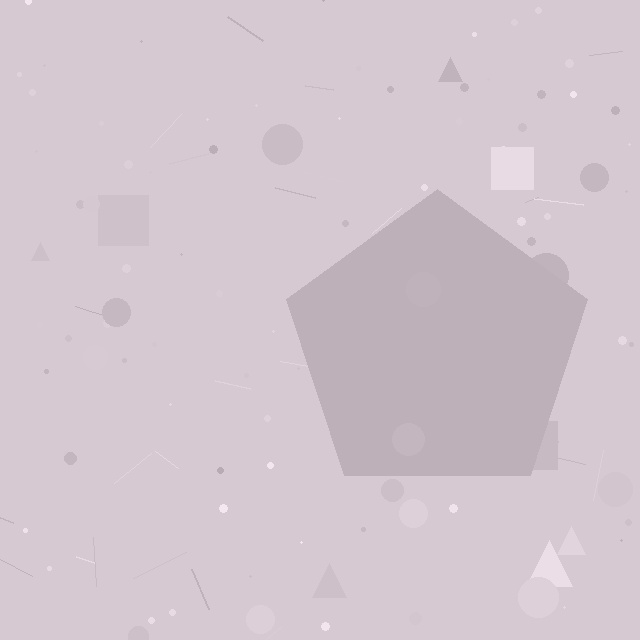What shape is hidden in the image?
A pentagon is hidden in the image.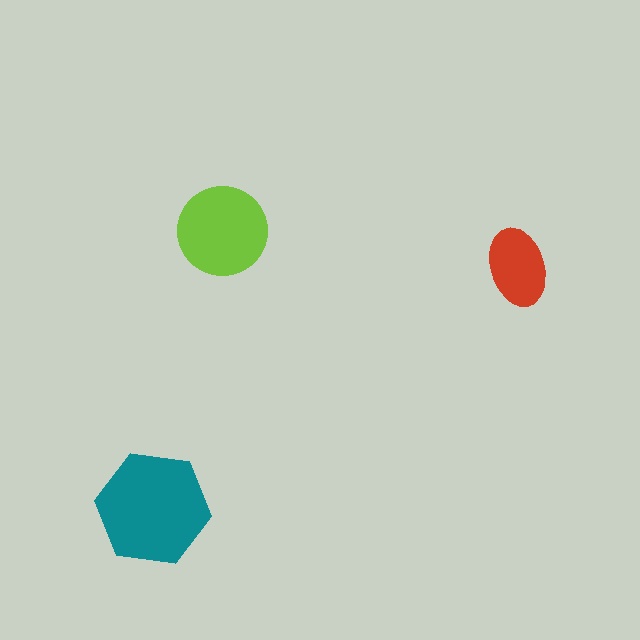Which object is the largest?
The teal hexagon.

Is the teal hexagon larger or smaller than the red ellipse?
Larger.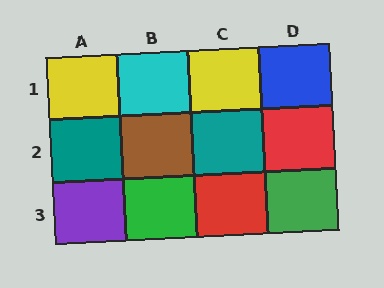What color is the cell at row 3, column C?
Red.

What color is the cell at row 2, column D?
Red.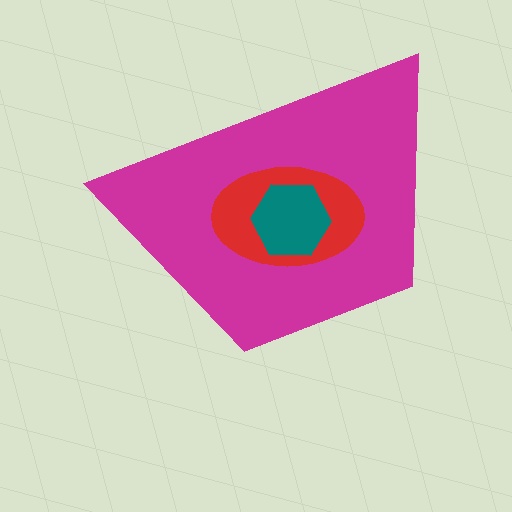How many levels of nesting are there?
3.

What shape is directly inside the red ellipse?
The teal hexagon.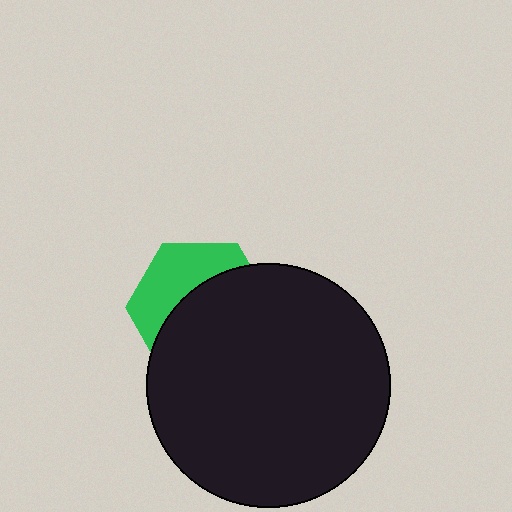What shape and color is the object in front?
The object in front is a black circle.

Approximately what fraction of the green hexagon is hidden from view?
Roughly 62% of the green hexagon is hidden behind the black circle.